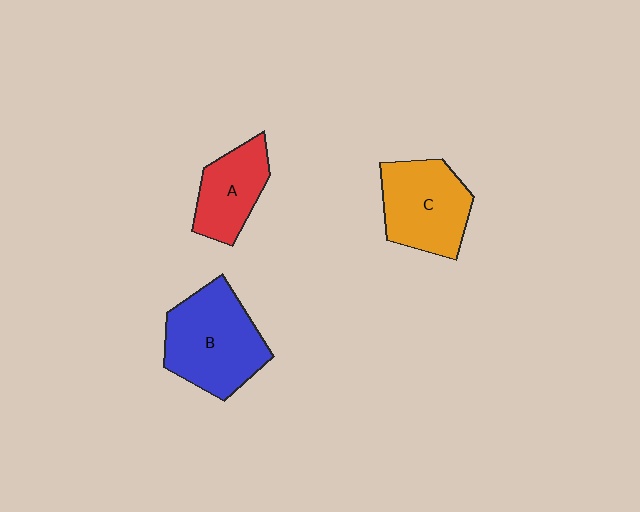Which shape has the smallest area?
Shape A (red).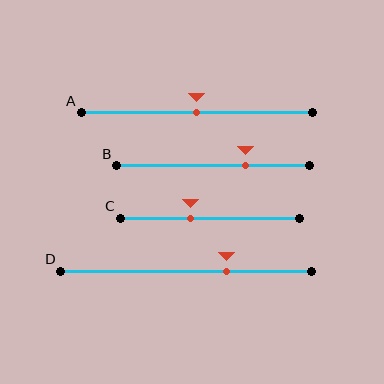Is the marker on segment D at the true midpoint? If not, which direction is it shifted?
No, the marker on segment D is shifted to the right by about 16% of the segment length.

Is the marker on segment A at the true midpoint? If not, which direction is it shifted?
Yes, the marker on segment A is at the true midpoint.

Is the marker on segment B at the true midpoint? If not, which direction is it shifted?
No, the marker on segment B is shifted to the right by about 17% of the segment length.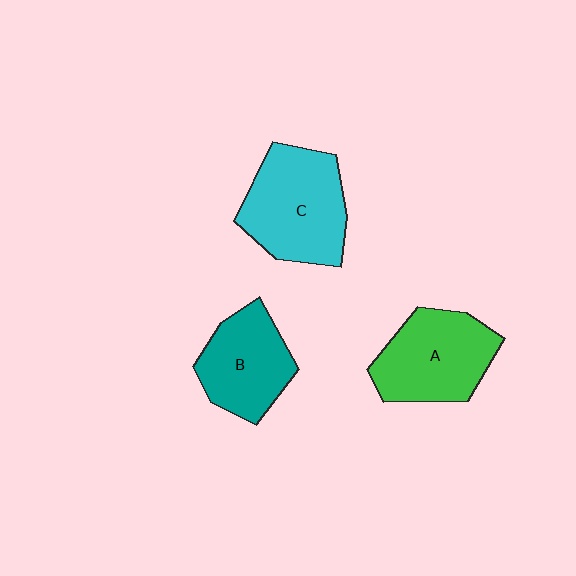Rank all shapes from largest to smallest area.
From largest to smallest: C (cyan), A (green), B (teal).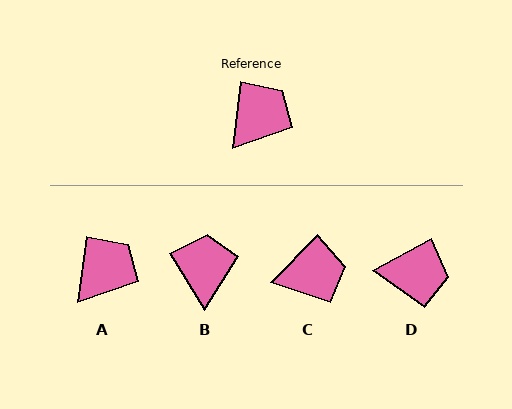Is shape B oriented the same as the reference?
No, it is off by about 39 degrees.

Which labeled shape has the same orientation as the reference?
A.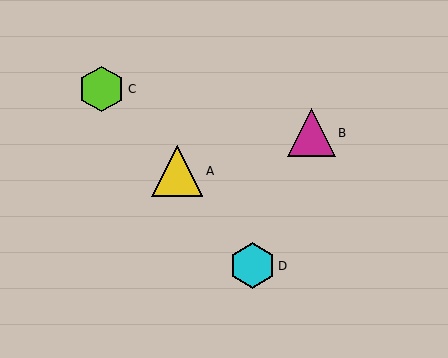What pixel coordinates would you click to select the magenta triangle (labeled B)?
Click at (312, 133) to select the magenta triangle B.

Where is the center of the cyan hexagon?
The center of the cyan hexagon is at (253, 266).